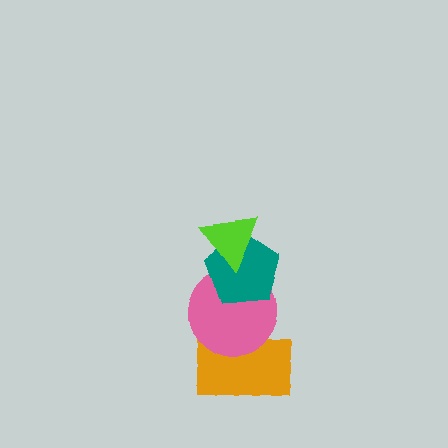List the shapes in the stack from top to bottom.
From top to bottom: the lime triangle, the teal pentagon, the pink circle, the orange rectangle.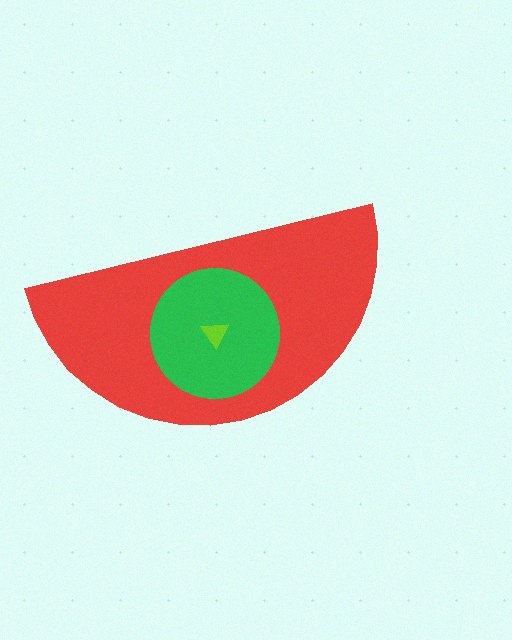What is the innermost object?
The lime triangle.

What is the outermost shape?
The red semicircle.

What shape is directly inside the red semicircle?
The green circle.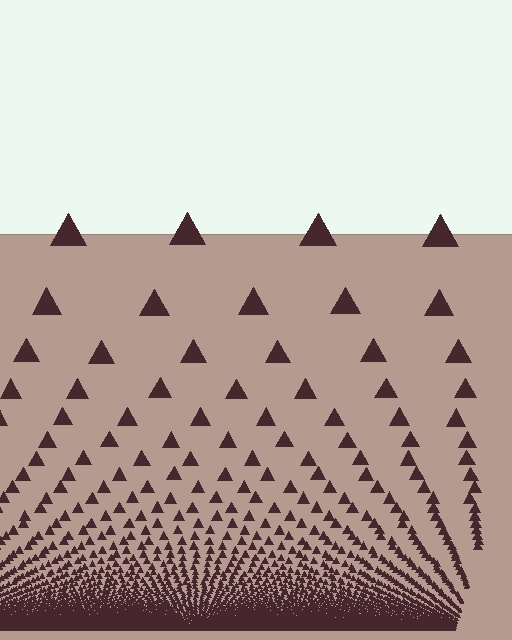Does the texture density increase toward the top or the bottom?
Density increases toward the bottom.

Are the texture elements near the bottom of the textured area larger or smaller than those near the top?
Smaller. The gradient is inverted — elements near the bottom are smaller and denser.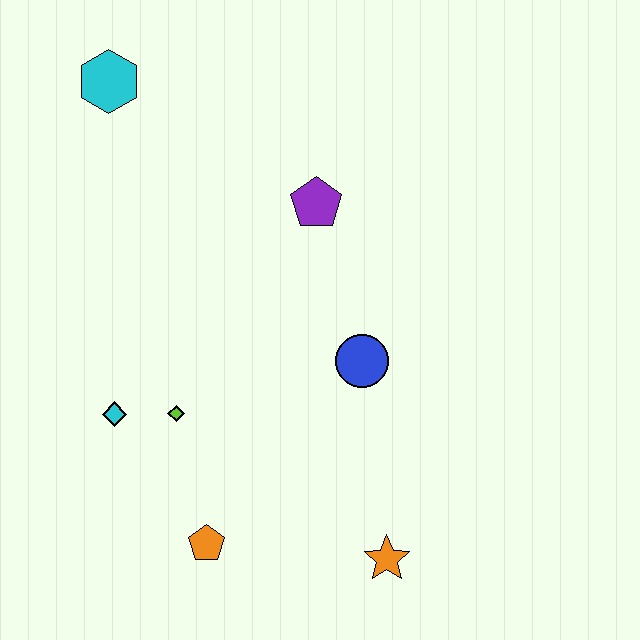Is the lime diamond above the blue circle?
No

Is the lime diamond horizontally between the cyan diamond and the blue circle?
Yes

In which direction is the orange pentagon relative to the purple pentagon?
The orange pentagon is below the purple pentagon.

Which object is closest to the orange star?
The orange pentagon is closest to the orange star.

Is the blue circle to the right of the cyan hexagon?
Yes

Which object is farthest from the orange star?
The cyan hexagon is farthest from the orange star.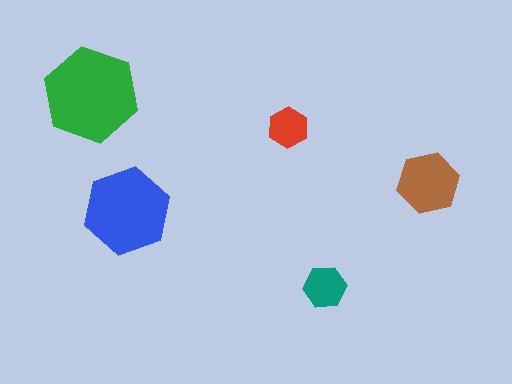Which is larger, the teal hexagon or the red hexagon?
The teal one.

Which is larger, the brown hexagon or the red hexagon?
The brown one.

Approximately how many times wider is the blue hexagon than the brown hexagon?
About 1.5 times wider.